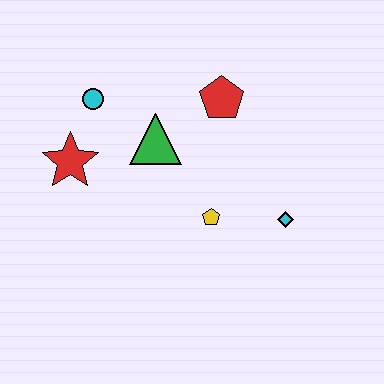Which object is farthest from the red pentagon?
The red star is farthest from the red pentagon.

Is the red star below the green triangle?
Yes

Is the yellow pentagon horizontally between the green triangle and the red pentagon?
Yes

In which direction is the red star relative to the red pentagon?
The red star is to the left of the red pentagon.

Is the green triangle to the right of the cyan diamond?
No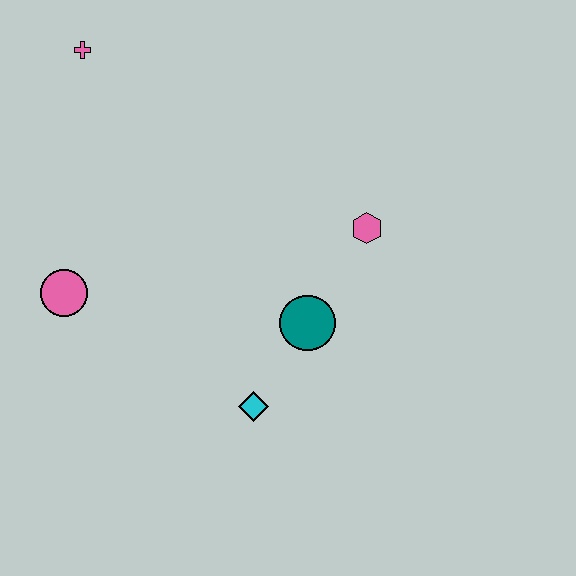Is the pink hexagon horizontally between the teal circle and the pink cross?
No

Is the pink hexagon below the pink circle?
No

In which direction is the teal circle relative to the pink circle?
The teal circle is to the right of the pink circle.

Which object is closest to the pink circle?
The cyan diamond is closest to the pink circle.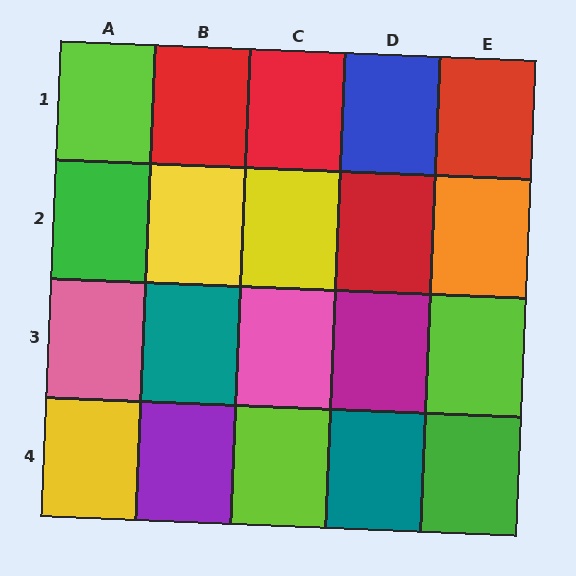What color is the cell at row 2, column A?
Green.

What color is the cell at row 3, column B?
Teal.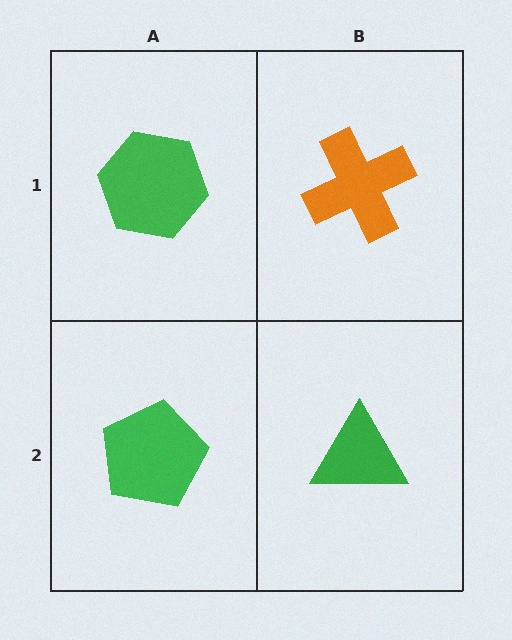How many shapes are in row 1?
2 shapes.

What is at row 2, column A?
A green pentagon.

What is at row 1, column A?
A green hexagon.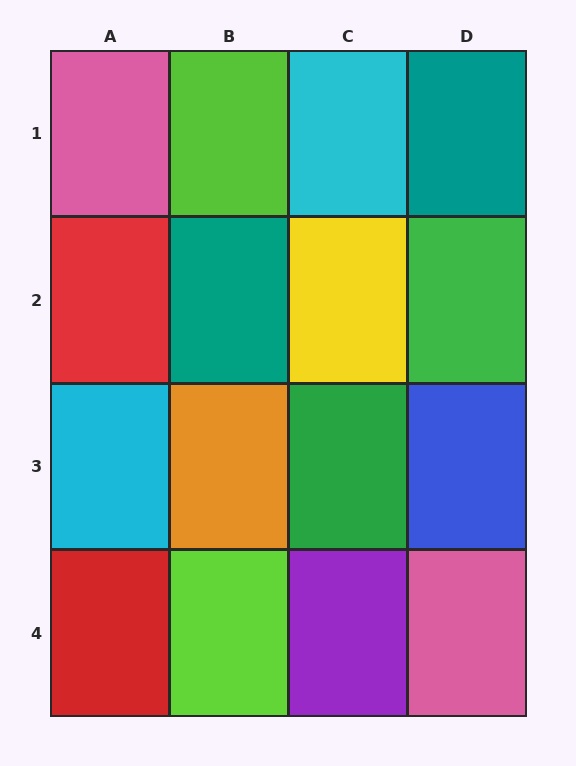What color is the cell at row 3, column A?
Cyan.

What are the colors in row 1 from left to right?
Pink, lime, cyan, teal.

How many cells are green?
2 cells are green.